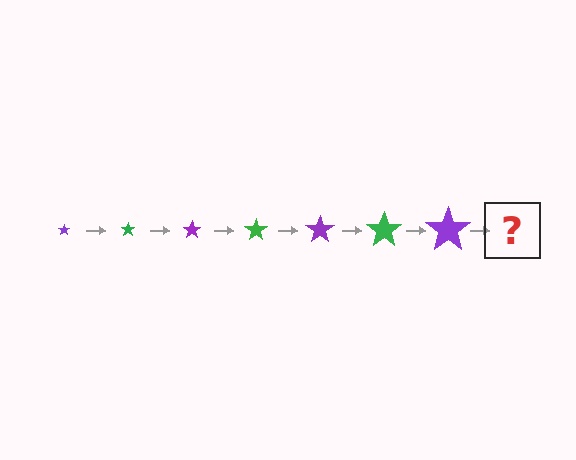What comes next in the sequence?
The next element should be a green star, larger than the previous one.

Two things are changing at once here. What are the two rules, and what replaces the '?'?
The two rules are that the star grows larger each step and the color cycles through purple and green. The '?' should be a green star, larger than the previous one.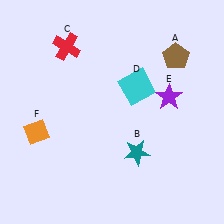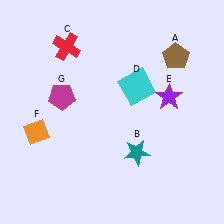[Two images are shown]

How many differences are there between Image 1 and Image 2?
There is 1 difference between the two images.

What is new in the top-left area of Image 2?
A magenta pentagon (G) was added in the top-left area of Image 2.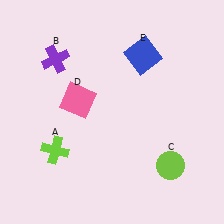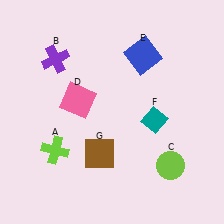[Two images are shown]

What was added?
A teal diamond (F), a brown square (G) were added in Image 2.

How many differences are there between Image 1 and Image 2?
There are 2 differences between the two images.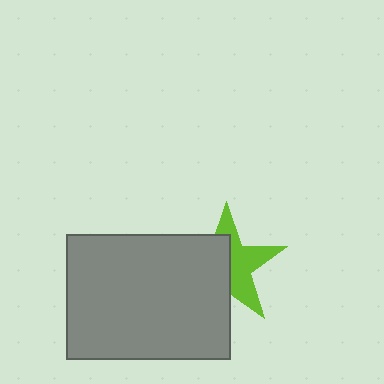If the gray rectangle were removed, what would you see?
You would see the complete lime star.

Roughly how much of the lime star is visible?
About half of it is visible (roughly 47%).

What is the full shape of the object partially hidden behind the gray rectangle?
The partially hidden object is a lime star.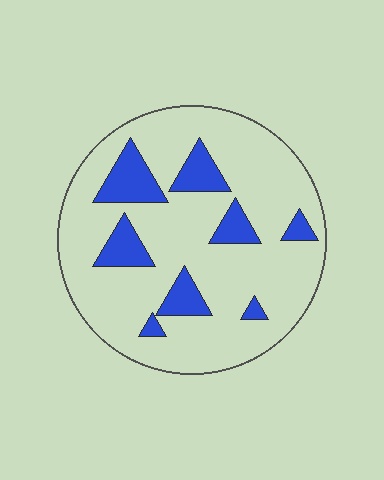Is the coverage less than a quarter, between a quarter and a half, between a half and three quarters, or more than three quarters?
Less than a quarter.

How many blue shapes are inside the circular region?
8.